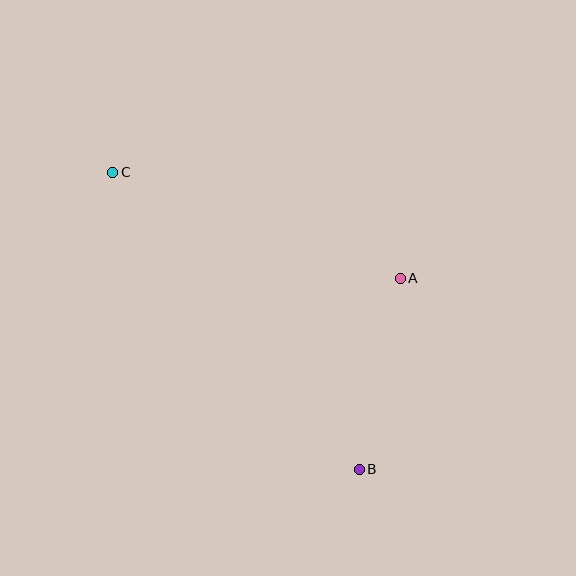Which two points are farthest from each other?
Points B and C are farthest from each other.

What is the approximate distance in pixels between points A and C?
The distance between A and C is approximately 307 pixels.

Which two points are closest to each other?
Points A and B are closest to each other.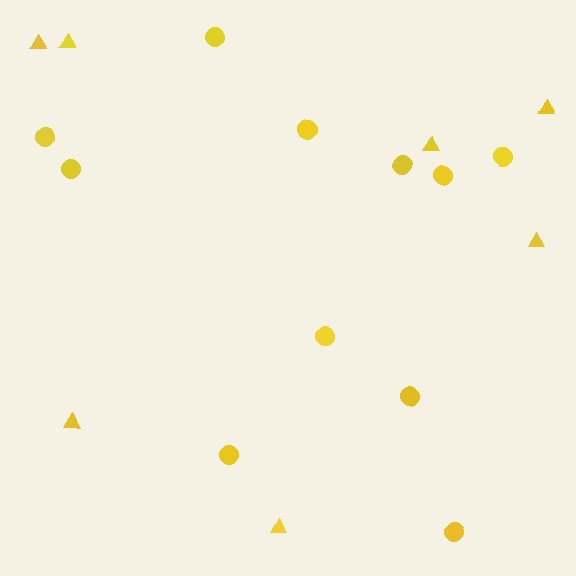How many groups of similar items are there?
There are 2 groups: one group of circles (11) and one group of triangles (7).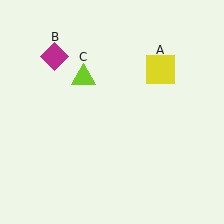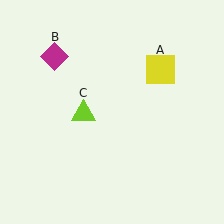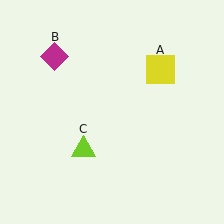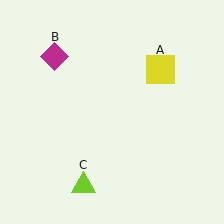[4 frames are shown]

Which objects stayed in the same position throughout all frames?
Yellow square (object A) and magenta diamond (object B) remained stationary.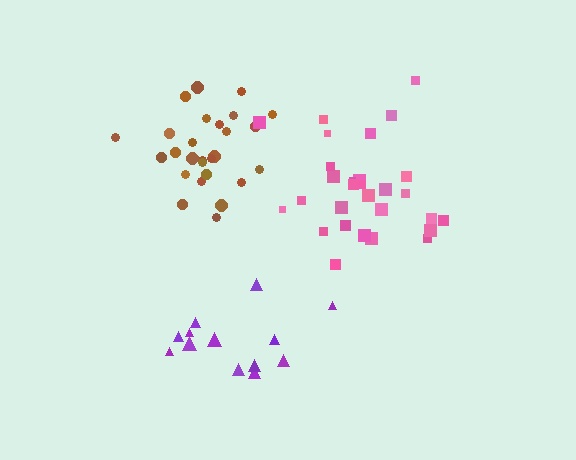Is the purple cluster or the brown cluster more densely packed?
Brown.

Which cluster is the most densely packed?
Brown.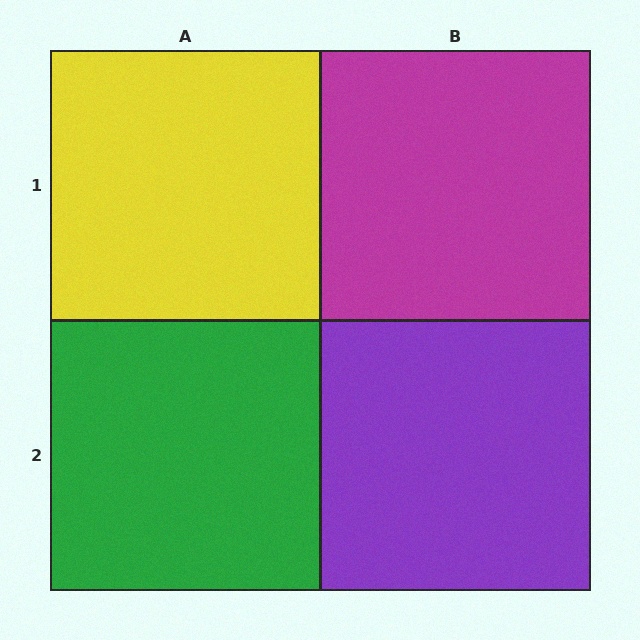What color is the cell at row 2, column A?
Green.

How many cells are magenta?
1 cell is magenta.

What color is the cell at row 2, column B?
Purple.